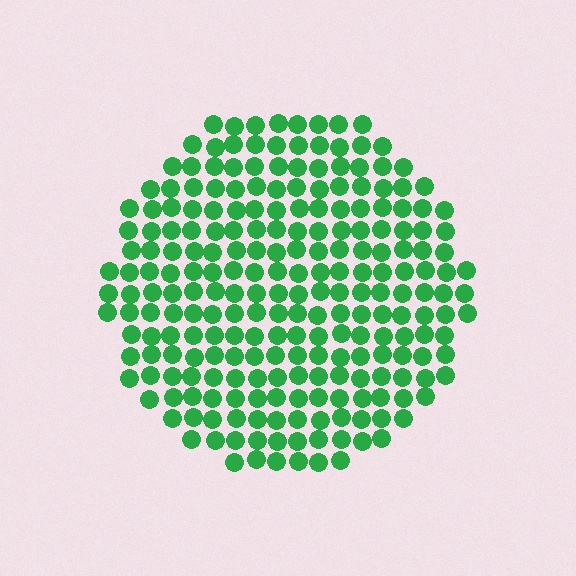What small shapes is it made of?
It is made of small circles.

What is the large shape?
The large shape is a circle.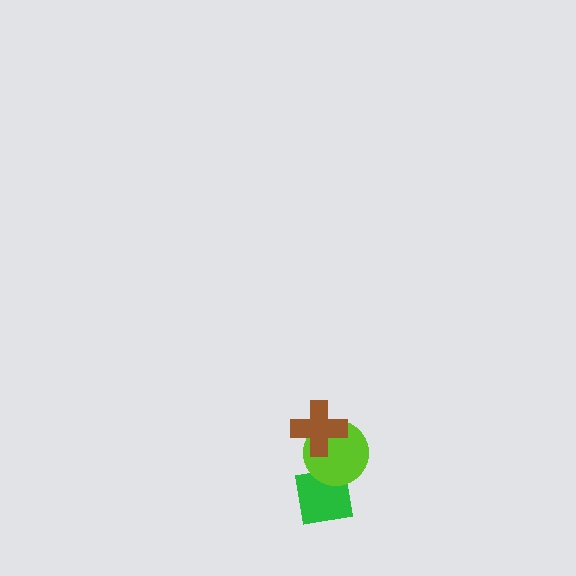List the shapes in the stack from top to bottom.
From top to bottom: the brown cross, the lime circle, the green square.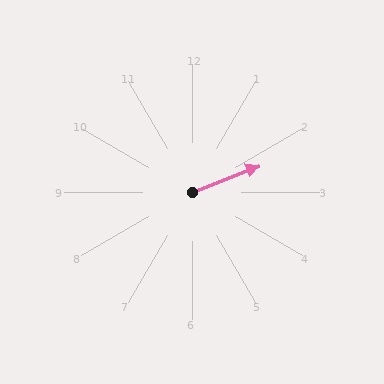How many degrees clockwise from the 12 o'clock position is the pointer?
Approximately 68 degrees.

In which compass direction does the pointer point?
East.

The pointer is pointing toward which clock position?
Roughly 2 o'clock.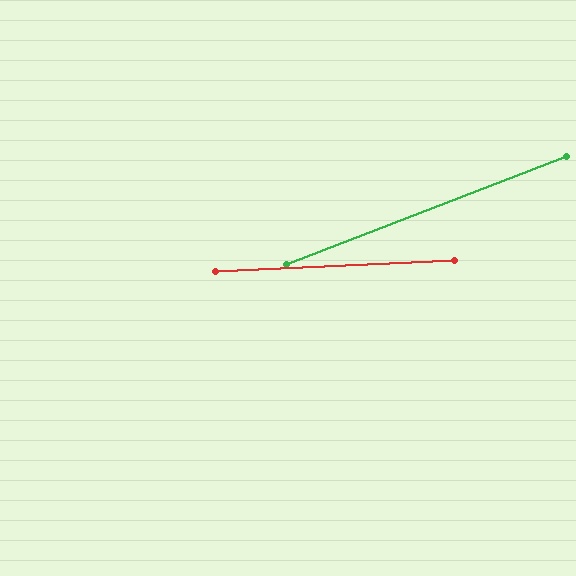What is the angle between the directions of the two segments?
Approximately 19 degrees.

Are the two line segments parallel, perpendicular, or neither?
Neither parallel nor perpendicular — they differ by about 19°.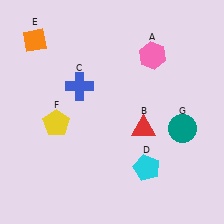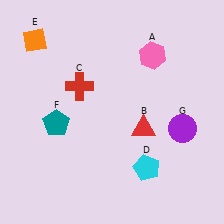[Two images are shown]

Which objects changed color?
C changed from blue to red. F changed from yellow to teal. G changed from teal to purple.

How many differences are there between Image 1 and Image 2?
There are 3 differences between the two images.